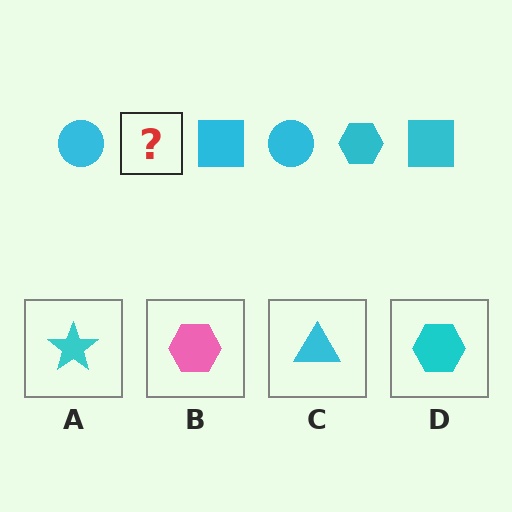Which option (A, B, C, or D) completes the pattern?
D.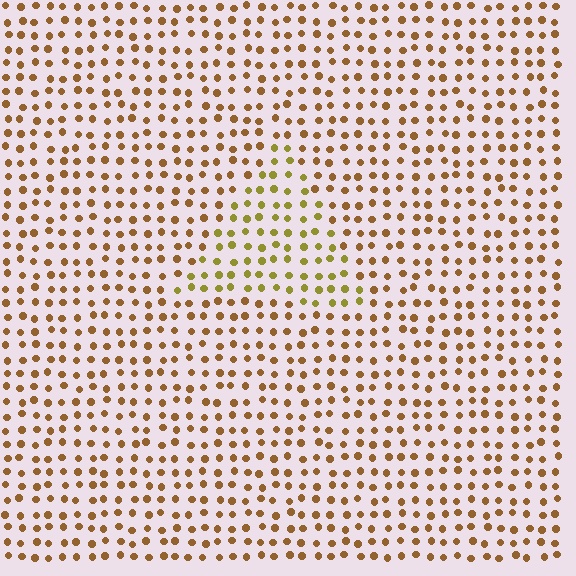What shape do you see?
I see a triangle.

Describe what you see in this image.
The image is filled with small brown elements in a uniform arrangement. A triangle-shaped region is visible where the elements are tinted to a slightly different hue, forming a subtle color boundary.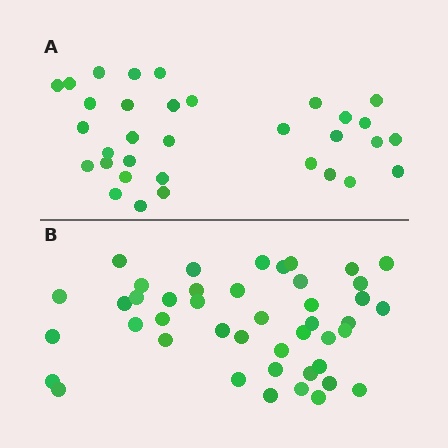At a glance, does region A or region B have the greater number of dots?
Region B (the bottom region) has more dots.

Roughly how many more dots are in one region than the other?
Region B has roughly 12 or so more dots than region A.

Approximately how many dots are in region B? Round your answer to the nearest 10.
About 40 dots. (The exact count is 44, which rounds to 40.)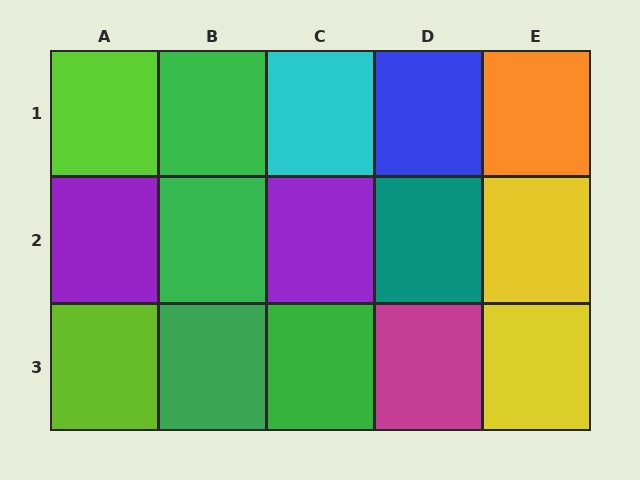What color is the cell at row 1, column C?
Cyan.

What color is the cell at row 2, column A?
Purple.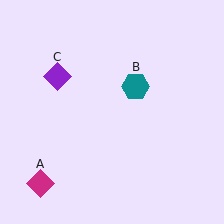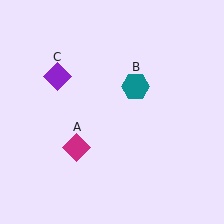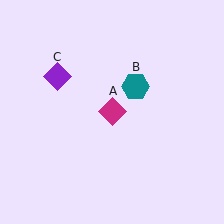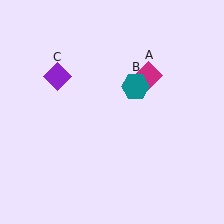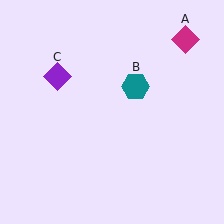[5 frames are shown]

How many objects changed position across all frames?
1 object changed position: magenta diamond (object A).